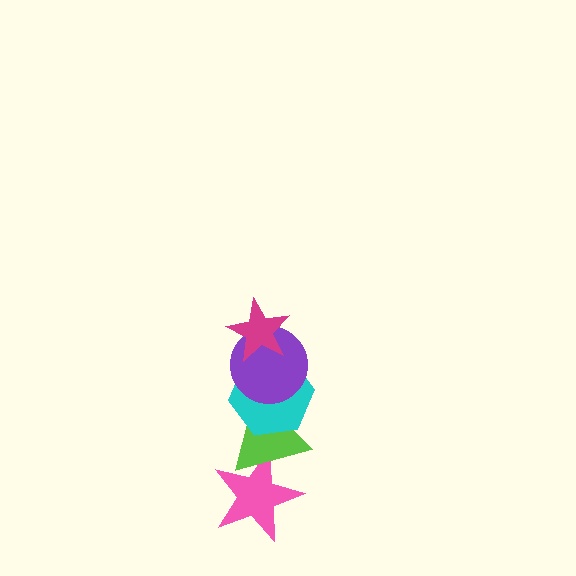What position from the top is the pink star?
The pink star is 5th from the top.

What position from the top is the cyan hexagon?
The cyan hexagon is 3rd from the top.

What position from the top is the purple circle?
The purple circle is 2nd from the top.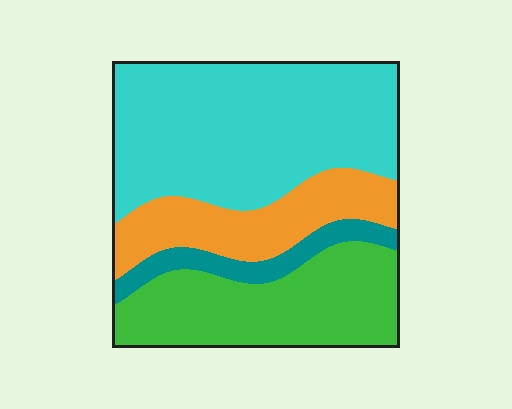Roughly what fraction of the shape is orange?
Orange covers around 20% of the shape.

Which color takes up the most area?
Cyan, at roughly 45%.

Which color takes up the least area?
Teal, at roughly 10%.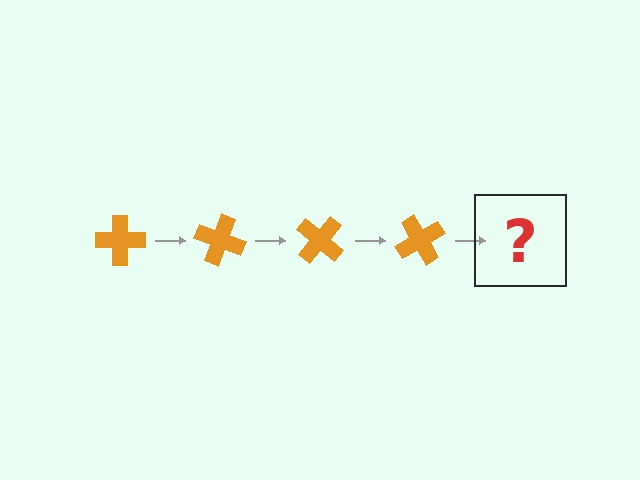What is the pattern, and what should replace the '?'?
The pattern is that the cross rotates 20 degrees each step. The '?' should be an orange cross rotated 80 degrees.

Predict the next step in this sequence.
The next step is an orange cross rotated 80 degrees.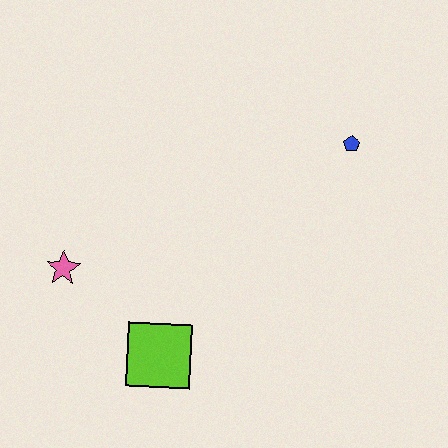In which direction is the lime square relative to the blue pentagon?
The lime square is below the blue pentagon.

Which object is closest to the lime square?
The pink star is closest to the lime square.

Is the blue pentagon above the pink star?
Yes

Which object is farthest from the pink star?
The blue pentagon is farthest from the pink star.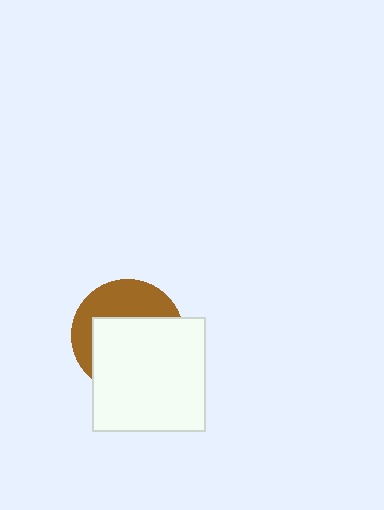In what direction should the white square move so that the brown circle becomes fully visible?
The white square should move down. That is the shortest direction to clear the overlap and leave the brown circle fully visible.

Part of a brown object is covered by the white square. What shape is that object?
It is a circle.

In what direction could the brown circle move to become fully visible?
The brown circle could move up. That would shift it out from behind the white square entirely.